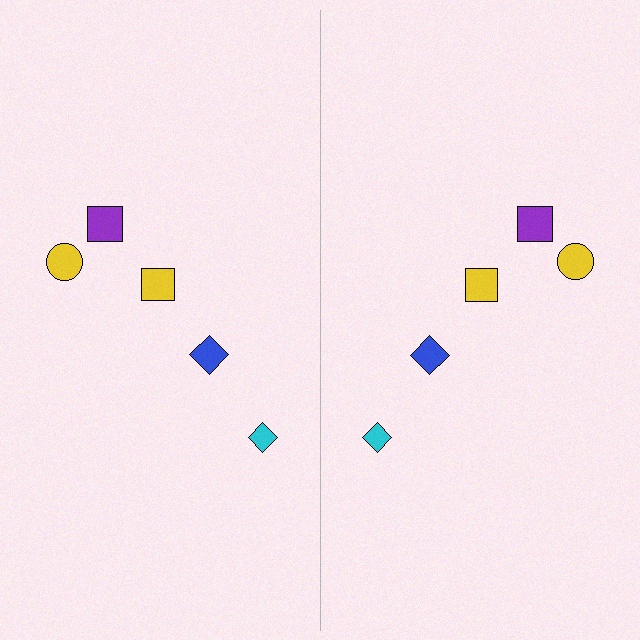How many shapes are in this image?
There are 10 shapes in this image.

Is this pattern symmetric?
Yes, this pattern has bilateral (reflection) symmetry.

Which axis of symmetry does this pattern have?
The pattern has a vertical axis of symmetry running through the center of the image.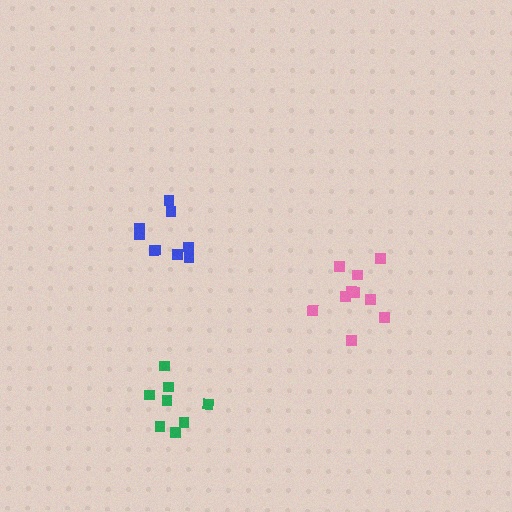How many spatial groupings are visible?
There are 3 spatial groupings.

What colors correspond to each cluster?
The clusters are colored: blue, green, pink.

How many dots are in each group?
Group 1: 9 dots, Group 2: 8 dots, Group 3: 10 dots (27 total).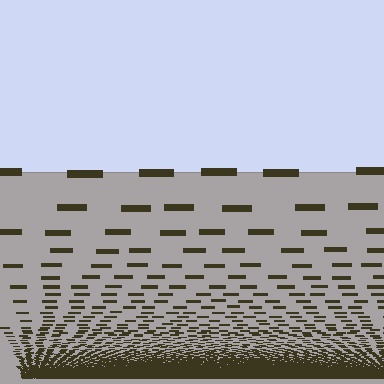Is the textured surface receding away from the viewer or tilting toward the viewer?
The surface appears to tilt toward the viewer. Texture elements get larger and sparser toward the top.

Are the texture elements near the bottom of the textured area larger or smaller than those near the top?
Smaller. The gradient is inverted — elements near the bottom are smaller and denser.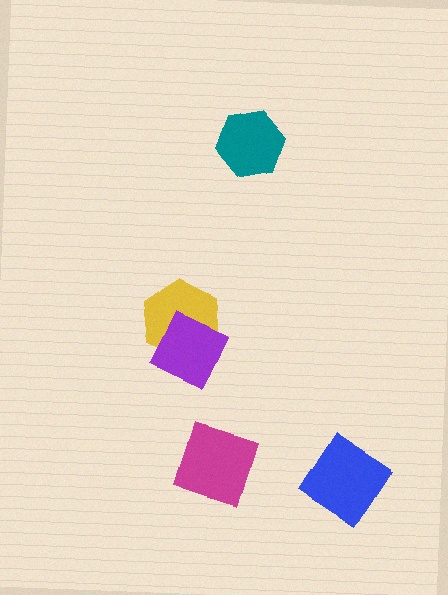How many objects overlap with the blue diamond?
0 objects overlap with the blue diamond.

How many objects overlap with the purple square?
1 object overlaps with the purple square.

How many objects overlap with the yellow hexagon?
1 object overlaps with the yellow hexagon.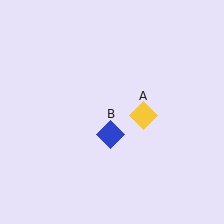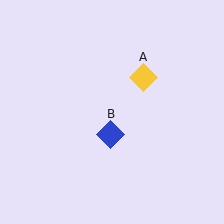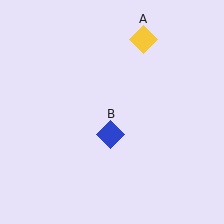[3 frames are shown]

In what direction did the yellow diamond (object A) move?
The yellow diamond (object A) moved up.